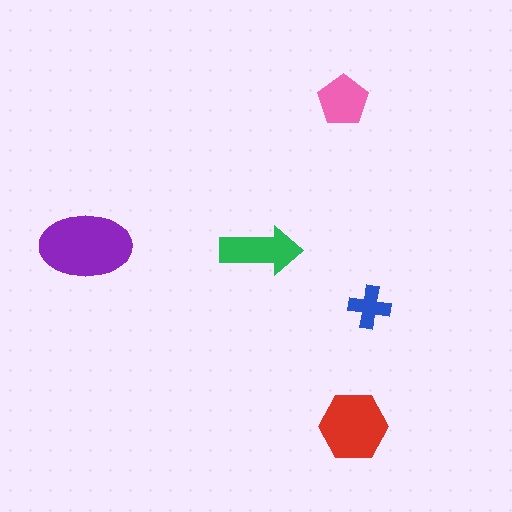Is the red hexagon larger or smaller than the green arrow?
Larger.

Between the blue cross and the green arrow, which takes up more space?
The green arrow.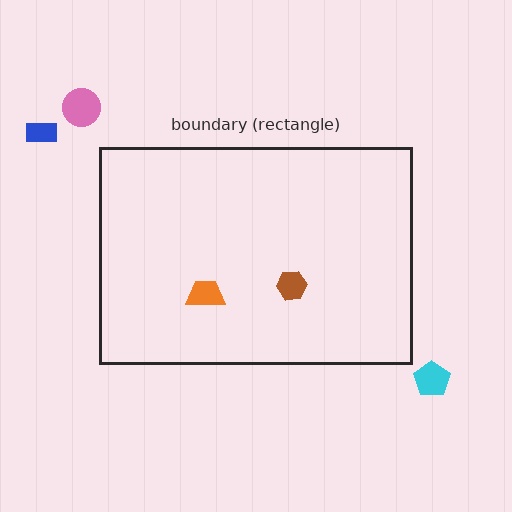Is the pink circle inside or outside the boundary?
Outside.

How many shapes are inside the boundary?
2 inside, 3 outside.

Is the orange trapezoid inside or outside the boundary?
Inside.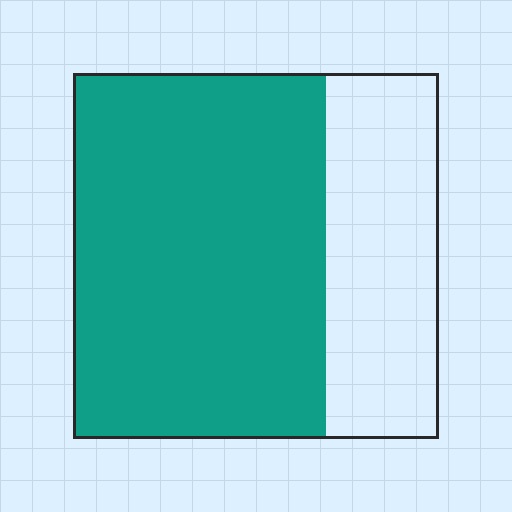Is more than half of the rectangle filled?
Yes.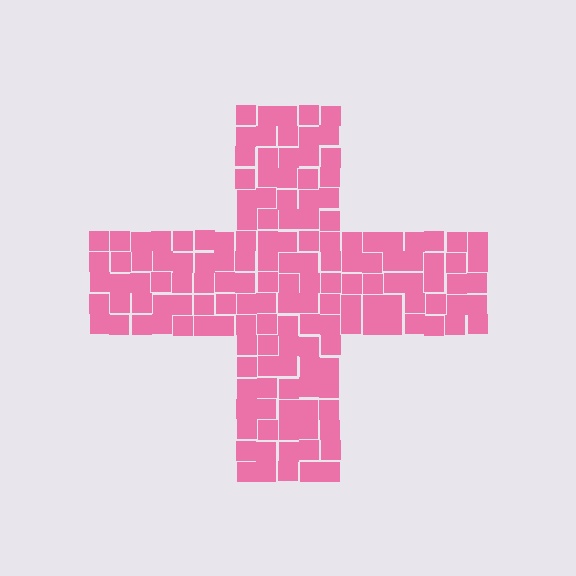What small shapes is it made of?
It is made of small squares.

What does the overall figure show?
The overall figure shows a cross.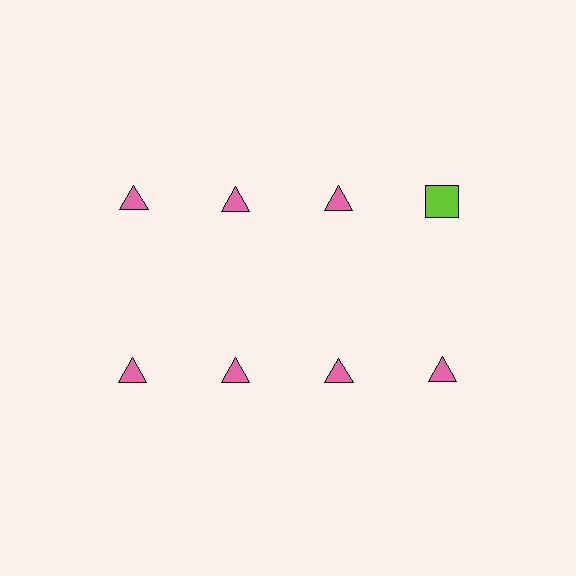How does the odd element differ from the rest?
It differs in both color (lime instead of pink) and shape (square instead of triangle).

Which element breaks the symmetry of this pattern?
The lime square in the top row, second from right column breaks the symmetry. All other shapes are pink triangles.